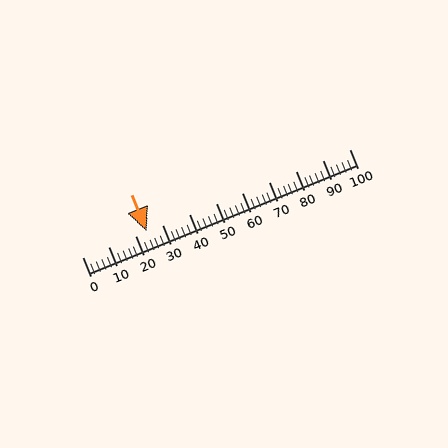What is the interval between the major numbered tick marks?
The major tick marks are spaced 10 units apart.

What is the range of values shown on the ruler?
The ruler shows values from 0 to 100.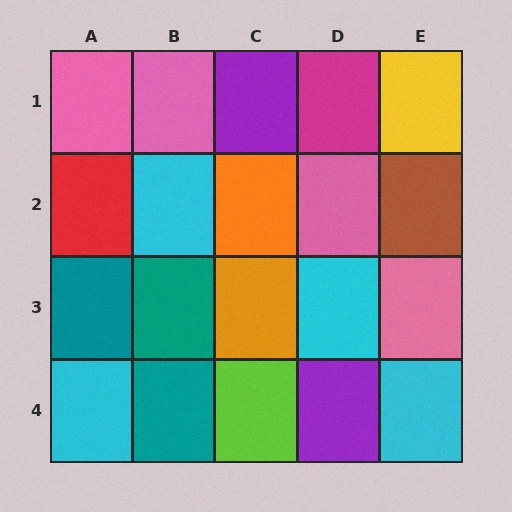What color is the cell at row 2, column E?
Brown.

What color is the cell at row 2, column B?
Cyan.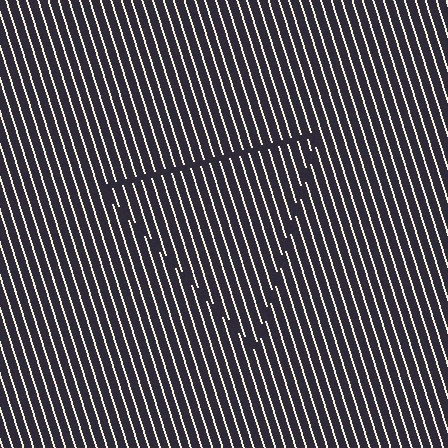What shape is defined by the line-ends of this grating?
An illusory triangle. The interior of the shape contains the same grating, shifted by half a period — the contour is defined by the phase discontinuity where line-ends from the inner and outer gratings abut.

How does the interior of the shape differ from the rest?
The interior of the shape contains the same grating, shifted by half a period — the contour is defined by the phase discontinuity where line-ends from the inner and outer gratings abut.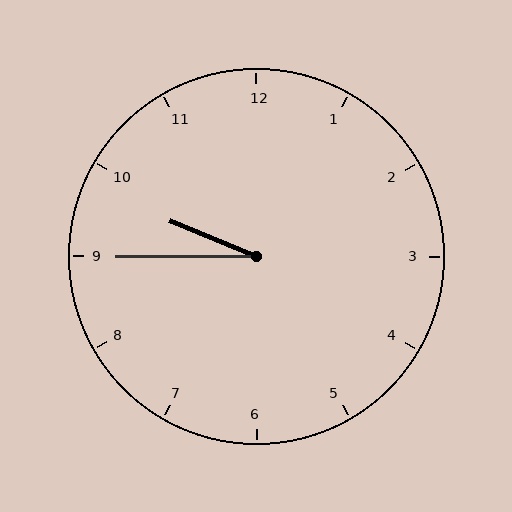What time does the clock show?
9:45.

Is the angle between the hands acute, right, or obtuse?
It is acute.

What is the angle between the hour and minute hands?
Approximately 22 degrees.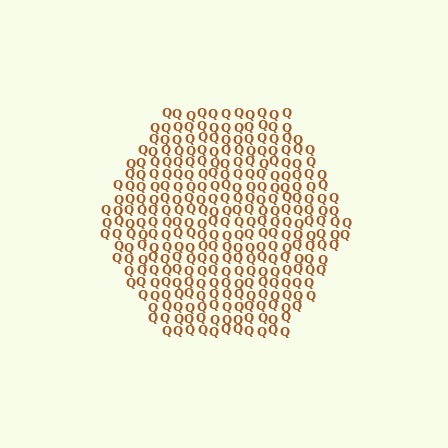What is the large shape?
The large shape is a hexagon.